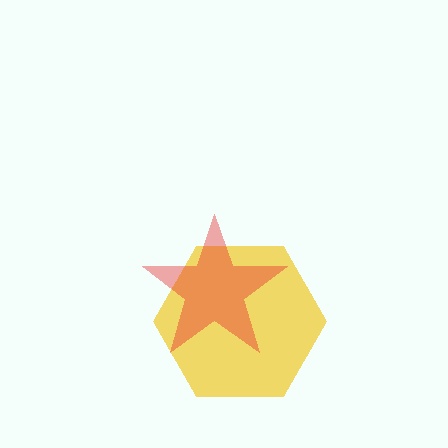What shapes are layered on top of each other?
The layered shapes are: a yellow hexagon, a red star.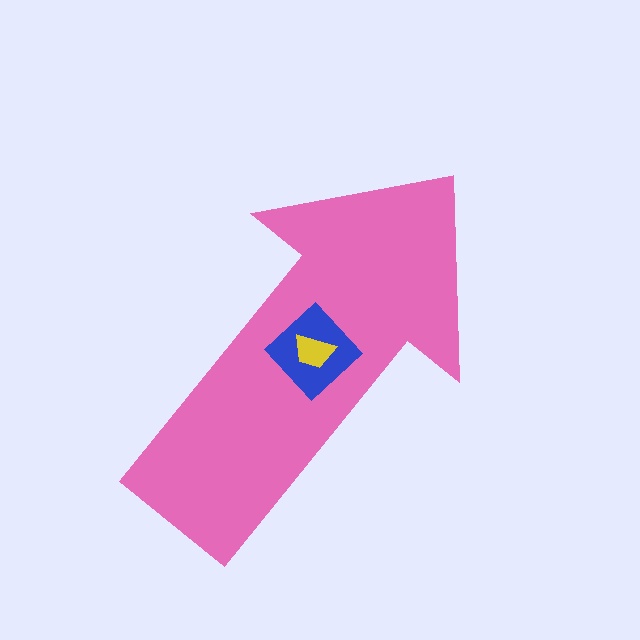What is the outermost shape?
The pink arrow.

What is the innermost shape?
The yellow trapezoid.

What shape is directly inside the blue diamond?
The yellow trapezoid.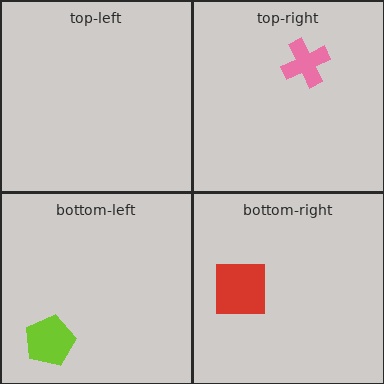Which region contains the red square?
The bottom-right region.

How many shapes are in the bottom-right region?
1.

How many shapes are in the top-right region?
1.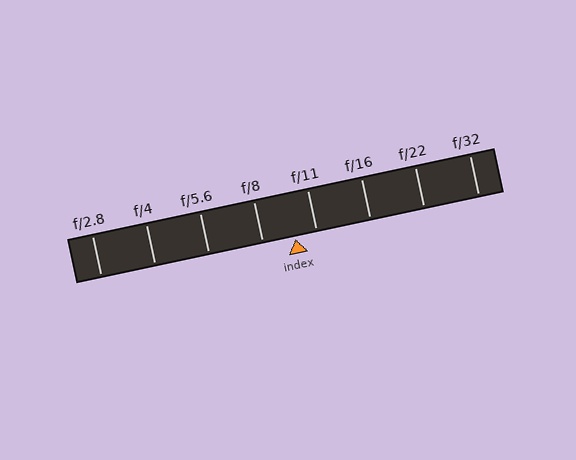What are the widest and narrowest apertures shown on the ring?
The widest aperture shown is f/2.8 and the narrowest is f/32.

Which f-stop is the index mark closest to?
The index mark is closest to f/11.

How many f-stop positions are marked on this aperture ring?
There are 8 f-stop positions marked.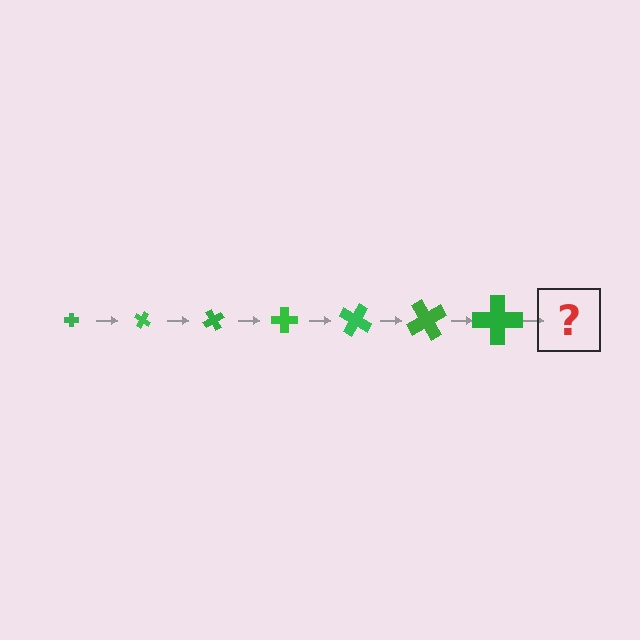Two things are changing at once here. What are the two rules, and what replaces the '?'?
The two rules are that the cross grows larger each step and it rotates 30 degrees each step. The '?' should be a cross, larger than the previous one and rotated 210 degrees from the start.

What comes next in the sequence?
The next element should be a cross, larger than the previous one and rotated 210 degrees from the start.